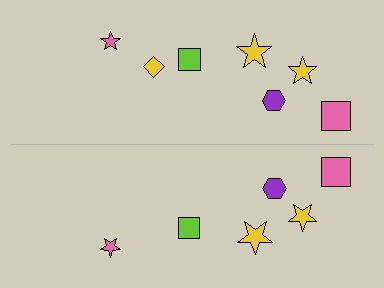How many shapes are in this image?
There are 13 shapes in this image.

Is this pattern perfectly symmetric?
No, the pattern is not perfectly symmetric. A yellow diamond is missing from the bottom side.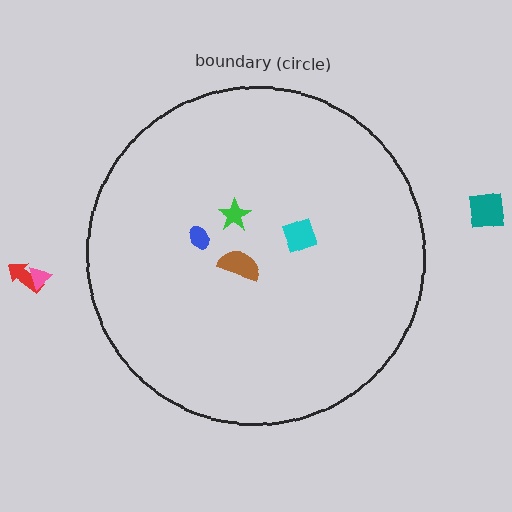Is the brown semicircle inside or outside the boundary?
Inside.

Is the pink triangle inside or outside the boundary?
Outside.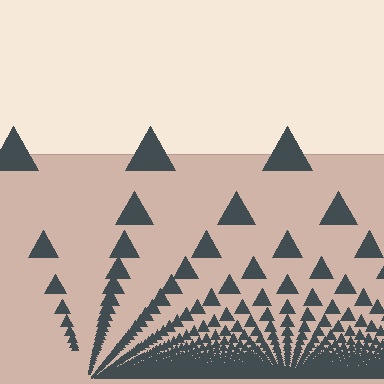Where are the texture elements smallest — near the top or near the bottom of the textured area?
Near the bottom.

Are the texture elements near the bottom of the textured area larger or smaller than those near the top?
Smaller. The gradient is inverted — elements near the bottom are smaller and denser.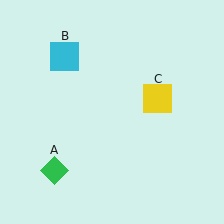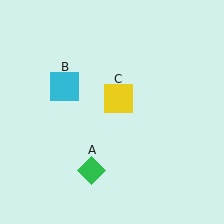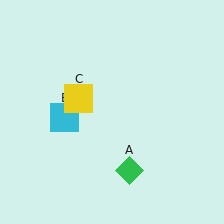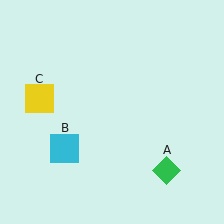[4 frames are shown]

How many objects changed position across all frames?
3 objects changed position: green diamond (object A), cyan square (object B), yellow square (object C).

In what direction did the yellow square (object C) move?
The yellow square (object C) moved left.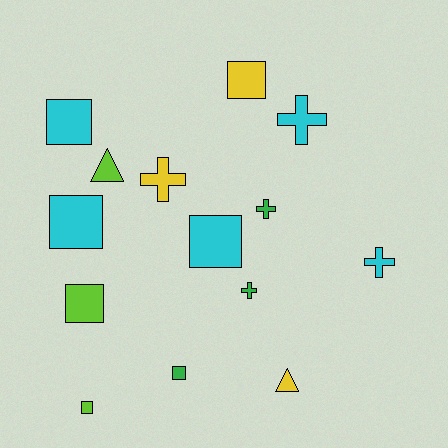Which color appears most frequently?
Cyan, with 5 objects.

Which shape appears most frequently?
Square, with 7 objects.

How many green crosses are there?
There are 2 green crosses.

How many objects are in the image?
There are 14 objects.